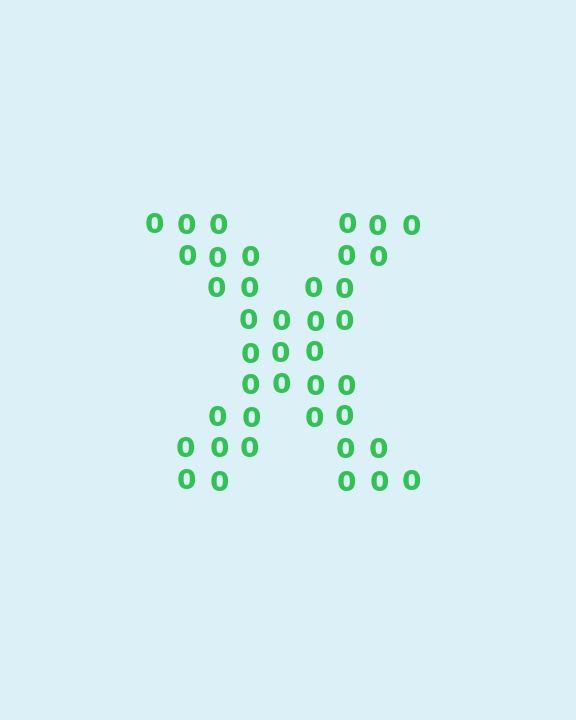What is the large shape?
The large shape is the letter X.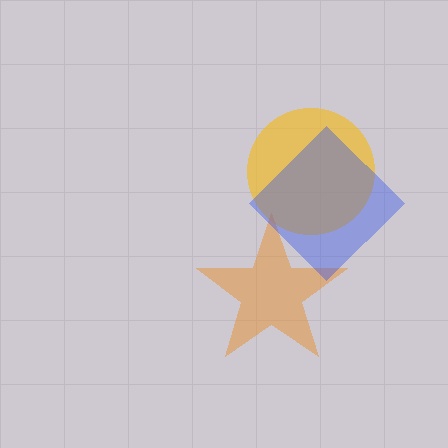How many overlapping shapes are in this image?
There are 3 overlapping shapes in the image.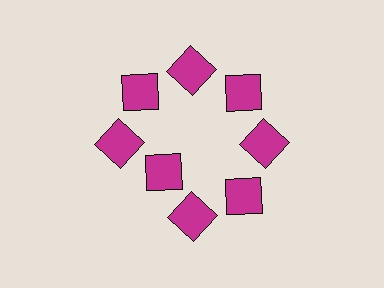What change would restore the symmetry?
The symmetry would be restored by moving it outward, back onto the ring so that all 8 squares sit at equal angles and equal distance from the center.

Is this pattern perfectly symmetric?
No. The 8 magenta squares are arranged in a ring, but one element near the 8 o'clock position is pulled inward toward the center, breaking the 8-fold rotational symmetry.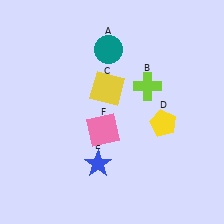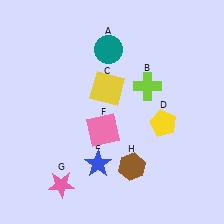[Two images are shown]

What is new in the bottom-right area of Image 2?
A brown hexagon (H) was added in the bottom-right area of Image 2.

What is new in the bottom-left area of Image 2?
A pink star (G) was added in the bottom-left area of Image 2.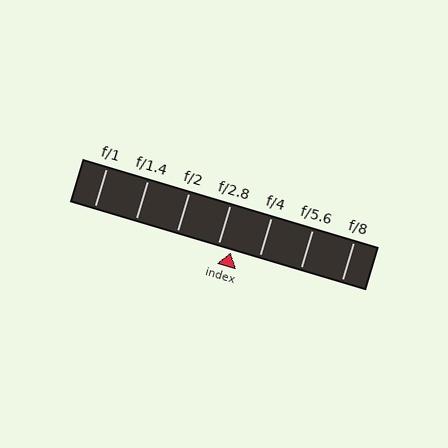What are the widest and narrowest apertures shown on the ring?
The widest aperture shown is f/1 and the narrowest is f/8.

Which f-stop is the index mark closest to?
The index mark is closest to f/2.8.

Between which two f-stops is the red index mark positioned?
The index mark is between f/2.8 and f/4.